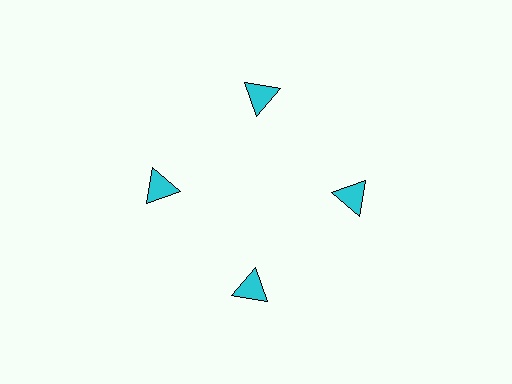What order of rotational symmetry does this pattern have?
This pattern has 4-fold rotational symmetry.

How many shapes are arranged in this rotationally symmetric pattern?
There are 4 shapes, arranged in 4 groups of 1.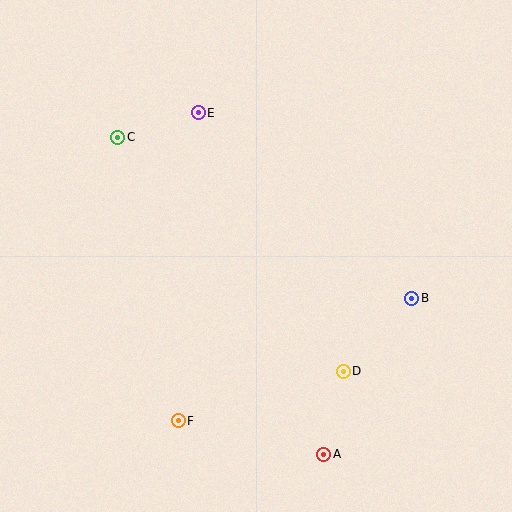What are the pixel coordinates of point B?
Point B is at (412, 298).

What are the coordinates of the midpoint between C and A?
The midpoint between C and A is at (221, 296).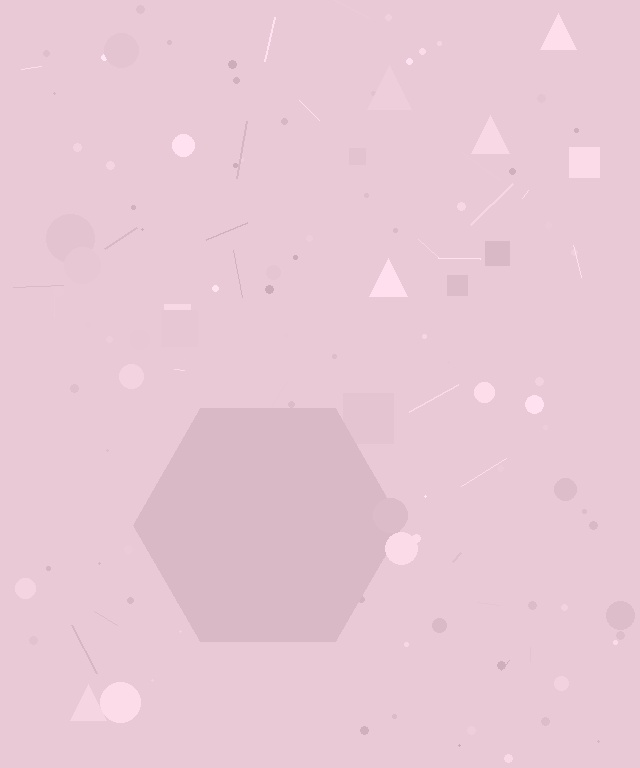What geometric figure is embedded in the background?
A hexagon is embedded in the background.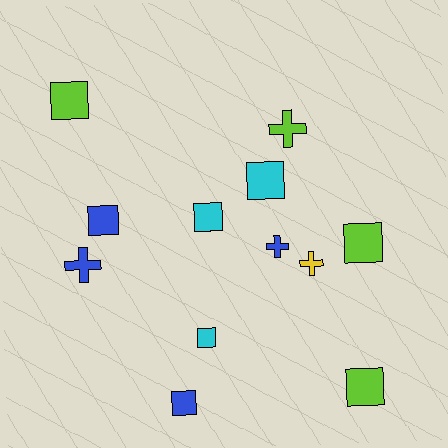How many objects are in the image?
There are 12 objects.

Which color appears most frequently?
Blue, with 4 objects.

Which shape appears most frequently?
Square, with 8 objects.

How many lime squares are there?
There are 3 lime squares.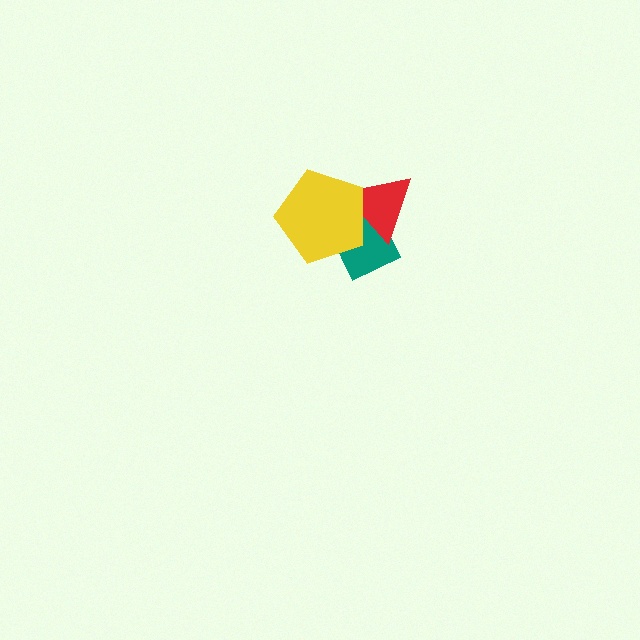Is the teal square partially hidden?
Yes, it is partially covered by another shape.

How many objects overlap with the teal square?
2 objects overlap with the teal square.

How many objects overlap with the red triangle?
2 objects overlap with the red triangle.